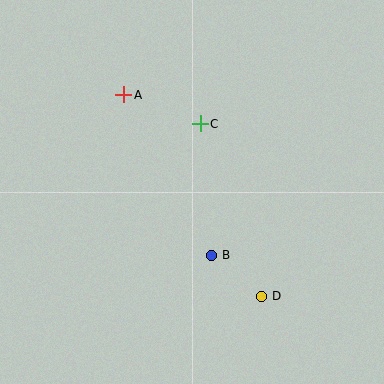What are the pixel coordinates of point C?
Point C is at (200, 124).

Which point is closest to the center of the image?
Point B at (212, 255) is closest to the center.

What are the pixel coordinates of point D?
Point D is at (262, 296).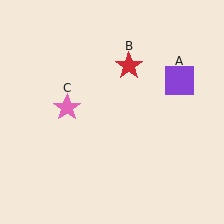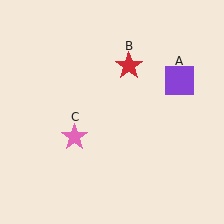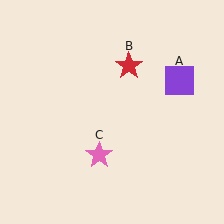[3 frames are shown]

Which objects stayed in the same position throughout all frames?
Purple square (object A) and red star (object B) remained stationary.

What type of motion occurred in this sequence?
The pink star (object C) rotated counterclockwise around the center of the scene.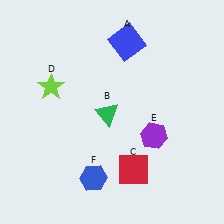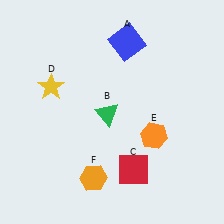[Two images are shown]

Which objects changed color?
D changed from lime to yellow. E changed from purple to orange. F changed from blue to orange.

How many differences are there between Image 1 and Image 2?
There are 3 differences between the two images.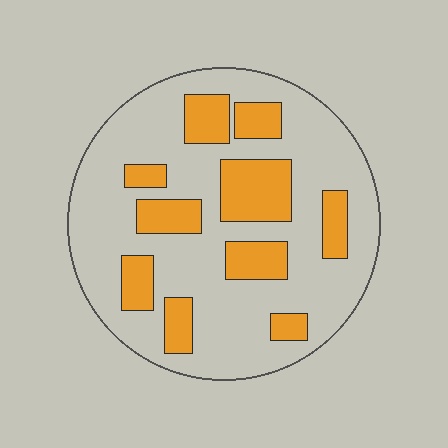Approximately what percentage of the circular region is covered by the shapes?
Approximately 25%.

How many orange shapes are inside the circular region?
10.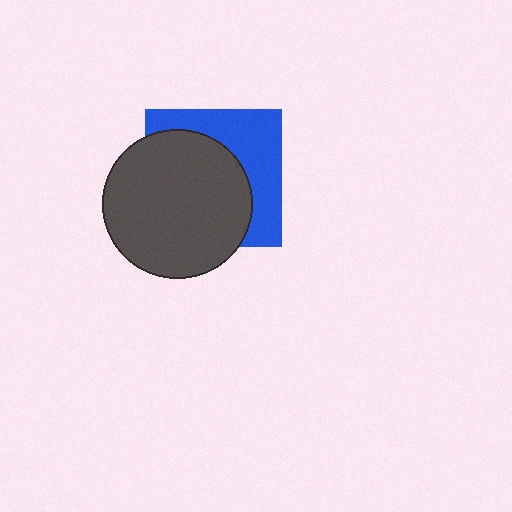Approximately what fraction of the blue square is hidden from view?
Roughly 60% of the blue square is hidden behind the dark gray circle.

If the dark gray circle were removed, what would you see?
You would see the complete blue square.